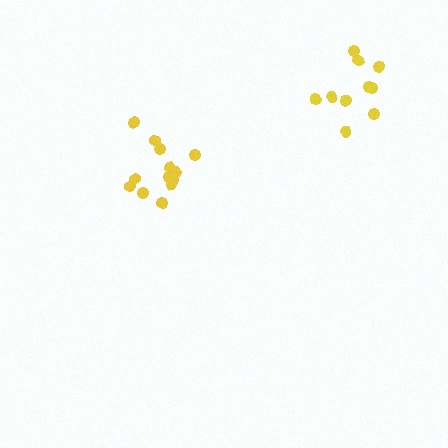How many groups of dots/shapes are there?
There are 2 groups.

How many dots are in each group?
Group 1: 14 dots, Group 2: 10 dots (24 total).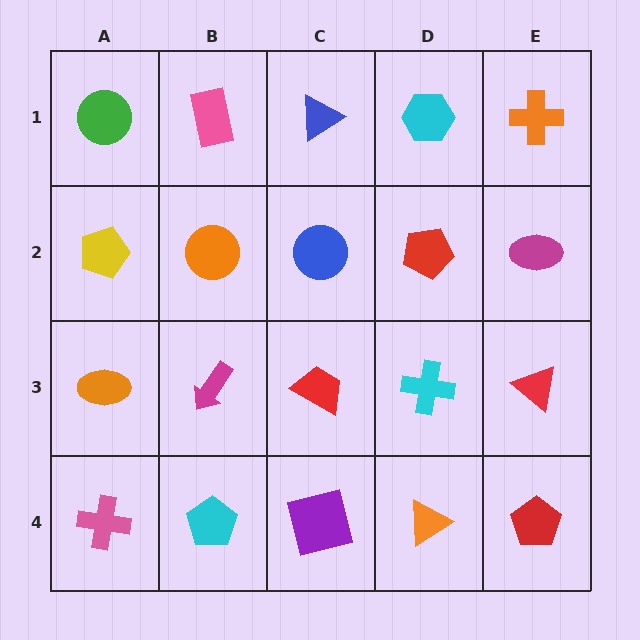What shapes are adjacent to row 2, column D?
A cyan hexagon (row 1, column D), a cyan cross (row 3, column D), a blue circle (row 2, column C), a magenta ellipse (row 2, column E).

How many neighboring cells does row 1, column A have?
2.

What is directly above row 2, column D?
A cyan hexagon.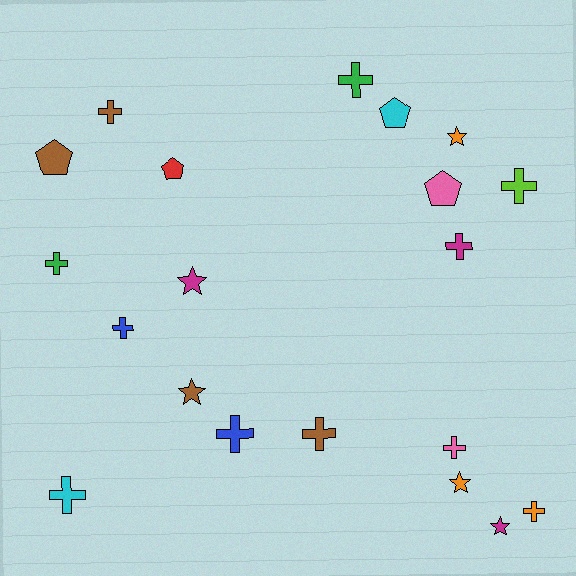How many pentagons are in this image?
There are 4 pentagons.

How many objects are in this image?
There are 20 objects.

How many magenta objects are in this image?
There are 3 magenta objects.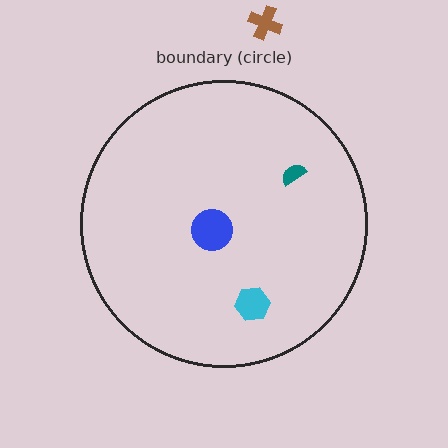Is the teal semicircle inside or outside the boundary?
Inside.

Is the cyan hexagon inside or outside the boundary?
Inside.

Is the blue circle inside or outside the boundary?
Inside.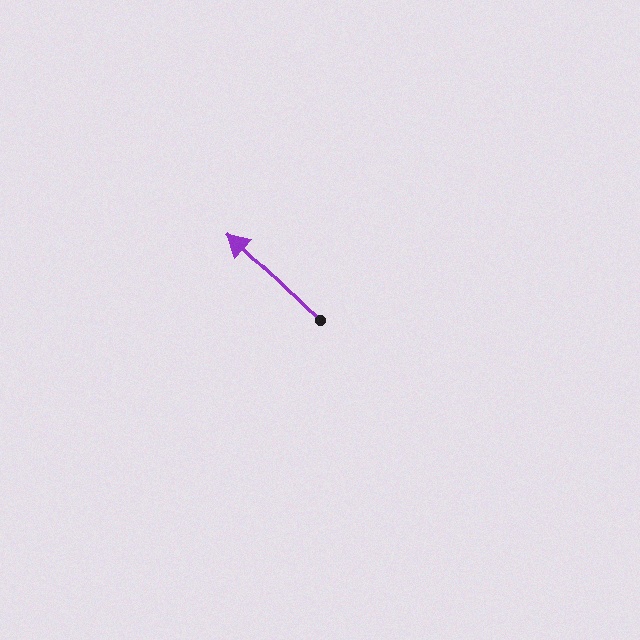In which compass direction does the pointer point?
Northwest.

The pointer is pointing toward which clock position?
Roughly 10 o'clock.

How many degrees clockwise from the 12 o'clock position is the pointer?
Approximately 313 degrees.